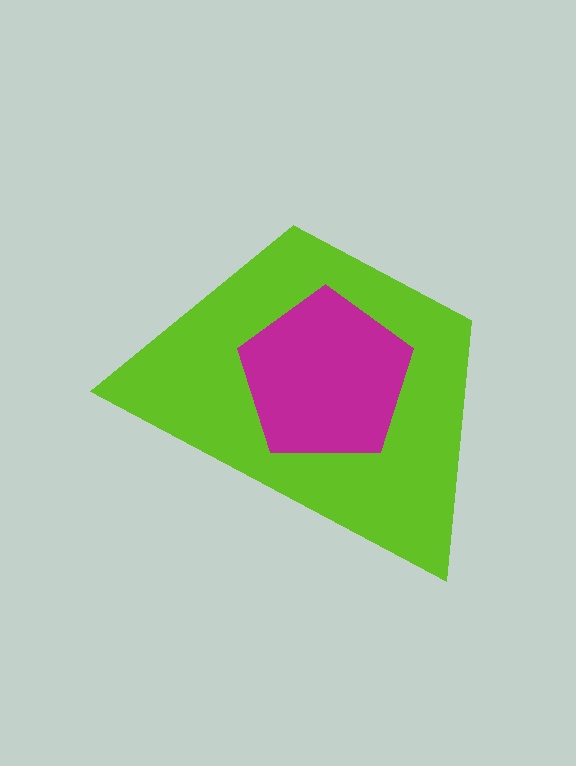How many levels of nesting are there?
2.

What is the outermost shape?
The lime trapezoid.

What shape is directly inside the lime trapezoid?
The magenta pentagon.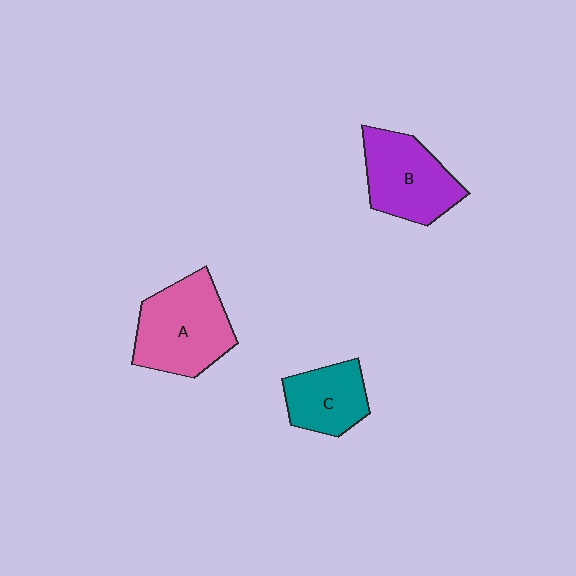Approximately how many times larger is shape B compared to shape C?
Approximately 1.4 times.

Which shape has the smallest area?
Shape C (teal).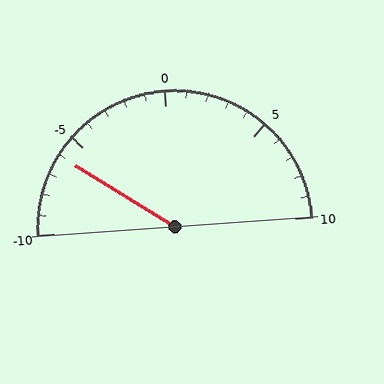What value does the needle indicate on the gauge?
The needle indicates approximately -6.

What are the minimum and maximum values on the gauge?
The gauge ranges from -10 to 10.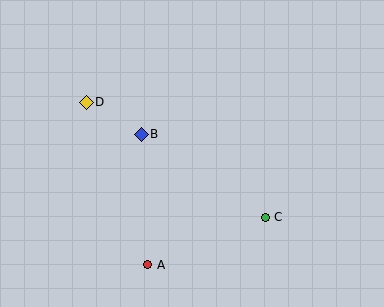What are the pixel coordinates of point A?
Point A is at (148, 265).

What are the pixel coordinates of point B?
Point B is at (141, 134).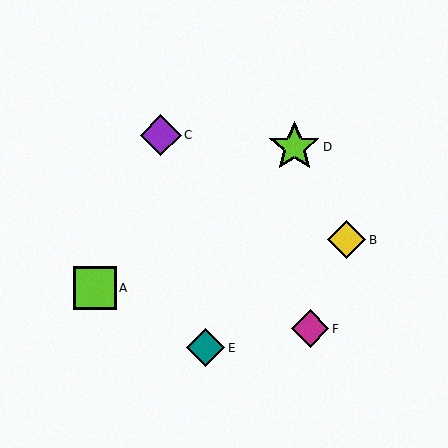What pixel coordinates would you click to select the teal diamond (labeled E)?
Click at (206, 348) to select the teal diamond E.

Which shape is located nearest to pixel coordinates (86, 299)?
The lime square (labeled A) at (95, 288) is nearest to that location.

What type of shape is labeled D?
Shape D is a lime star.